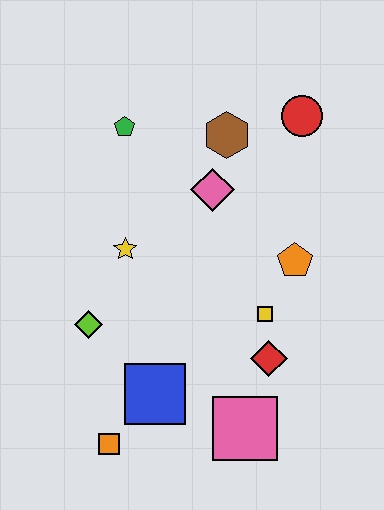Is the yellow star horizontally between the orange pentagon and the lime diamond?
Yes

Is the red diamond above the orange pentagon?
No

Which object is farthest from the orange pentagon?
The orange square is farthest from the orange pentagon.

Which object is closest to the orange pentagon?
The yellow square is closest to the orange pentagon.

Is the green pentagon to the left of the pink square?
Yes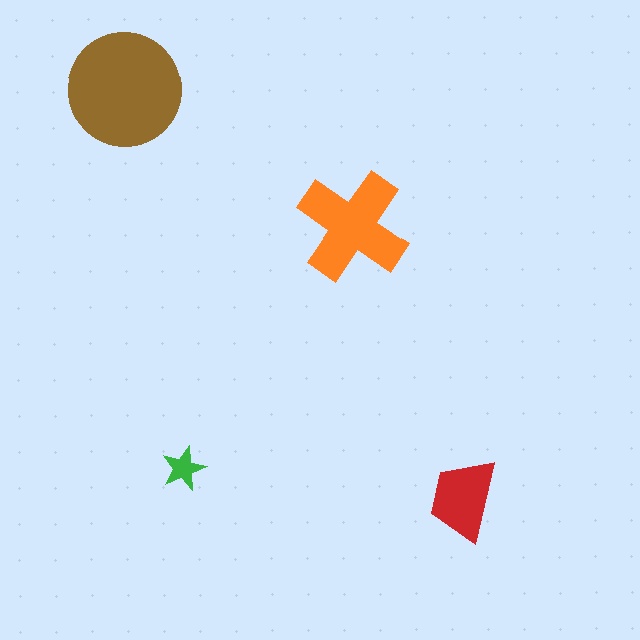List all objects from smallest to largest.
The green star, the red trapezoid, the orange cross, the brown circle.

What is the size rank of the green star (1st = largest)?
4th.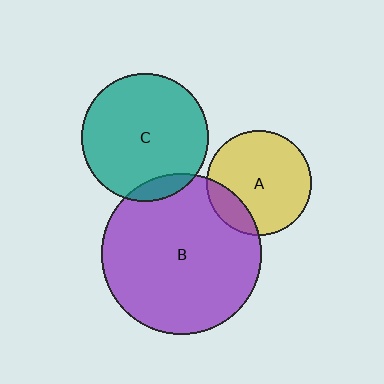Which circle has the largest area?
Circle B (purple).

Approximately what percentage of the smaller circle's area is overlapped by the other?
Approximately 10%.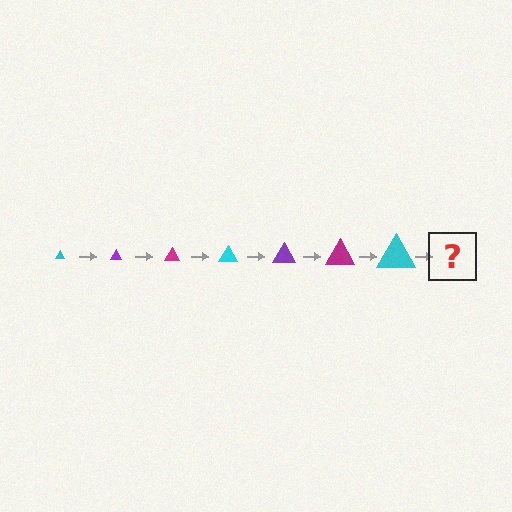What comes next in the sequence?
The next element should be a purple triangle, larger than the previous one.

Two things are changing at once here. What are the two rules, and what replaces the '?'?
The two rules are that the triangle grows larger each step and the color cycles through cyan, purple, and magenta. The '?' should be a purple triangle, larger than the previous one.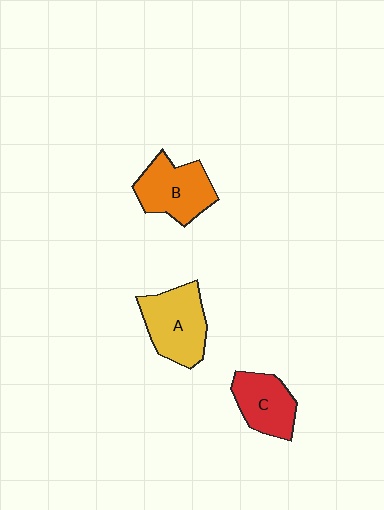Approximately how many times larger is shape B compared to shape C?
Approximately 1.2 times.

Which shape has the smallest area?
Shape C (red).